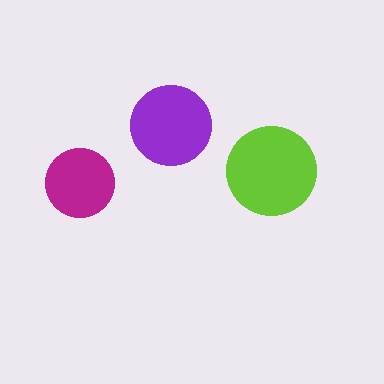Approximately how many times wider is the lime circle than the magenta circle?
About 1.5 times wider.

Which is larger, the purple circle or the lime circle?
The lime one.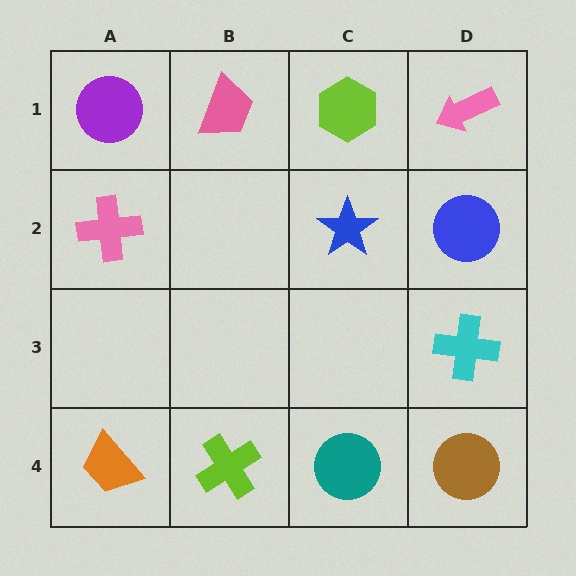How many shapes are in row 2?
3 shapes.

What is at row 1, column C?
A lime hexagon.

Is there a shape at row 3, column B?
No, that cell is empty.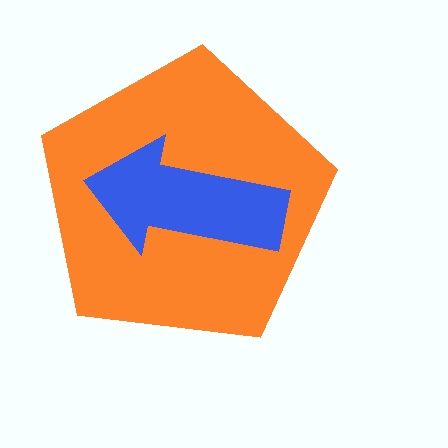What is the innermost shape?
The blue arrow.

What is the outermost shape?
The orange pentagon.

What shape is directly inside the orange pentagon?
The blue arrow.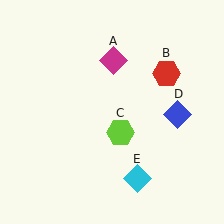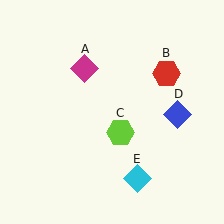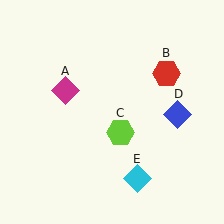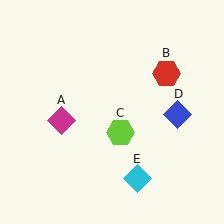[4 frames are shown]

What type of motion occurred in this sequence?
The magenta diamond (object A) rotated counterclockwise around the center of the scene.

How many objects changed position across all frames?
1 object changed position: magenta diamond (object A).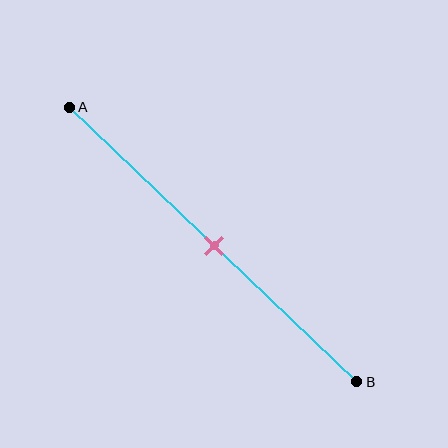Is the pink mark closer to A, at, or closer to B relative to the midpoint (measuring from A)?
The pink mark is approximately at the midpoint of segment AB.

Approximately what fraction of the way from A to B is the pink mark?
The pink mark is approximately 50% of the way from A to B.